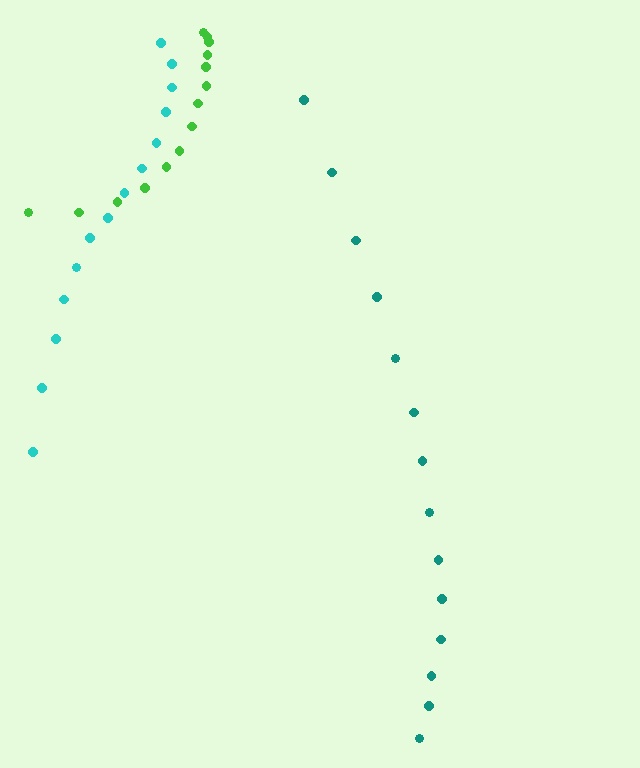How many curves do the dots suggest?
There are 3 distinct paths.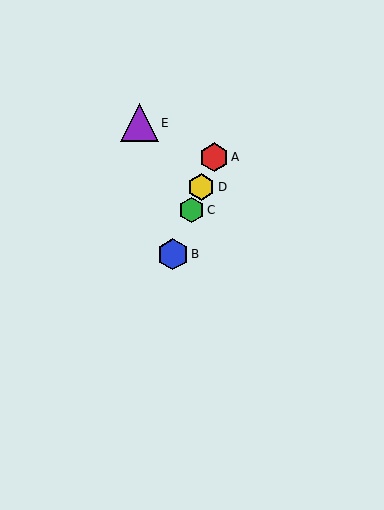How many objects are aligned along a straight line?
4 objects (A, B, C, D) are aligned along a straight line.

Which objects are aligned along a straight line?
Objects A, B, C, D are aligned along a straight line.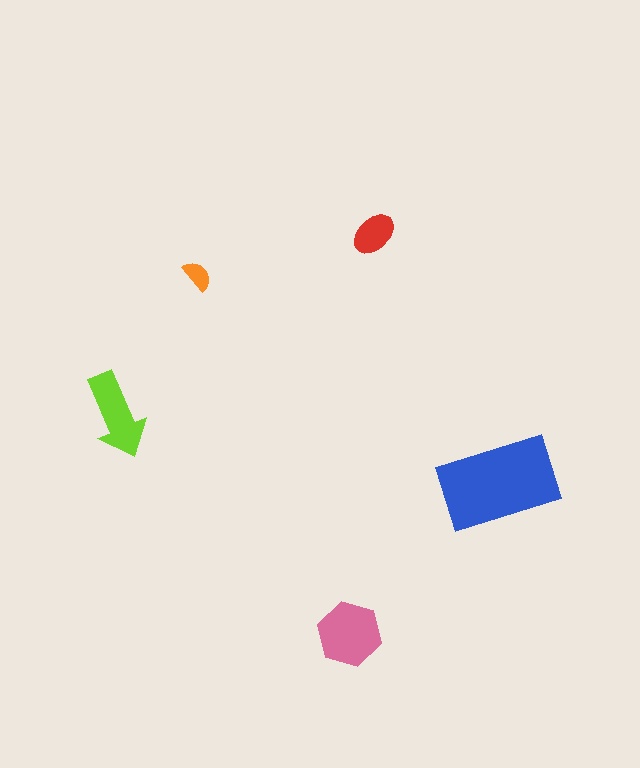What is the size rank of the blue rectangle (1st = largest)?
1st.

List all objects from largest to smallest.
The blue rectangle, the pink hexagon, the lime arrow, the red ellipse, the orange semicircle.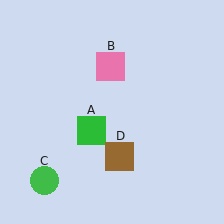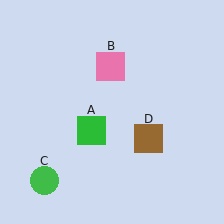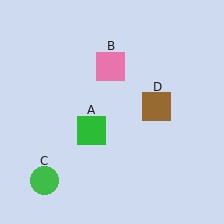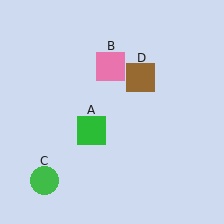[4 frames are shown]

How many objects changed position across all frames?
1 object changed position: brown square (object D).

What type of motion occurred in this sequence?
The brown square (object D) rotated counterclockwise around the center of the scene.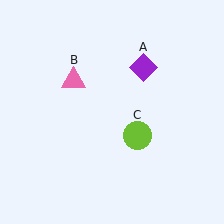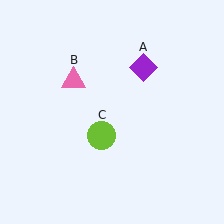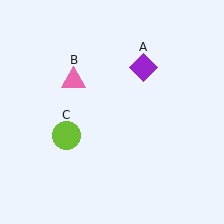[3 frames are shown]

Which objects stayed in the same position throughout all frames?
Purple diamond (object A) and pink triangle (object B) remained stationary.